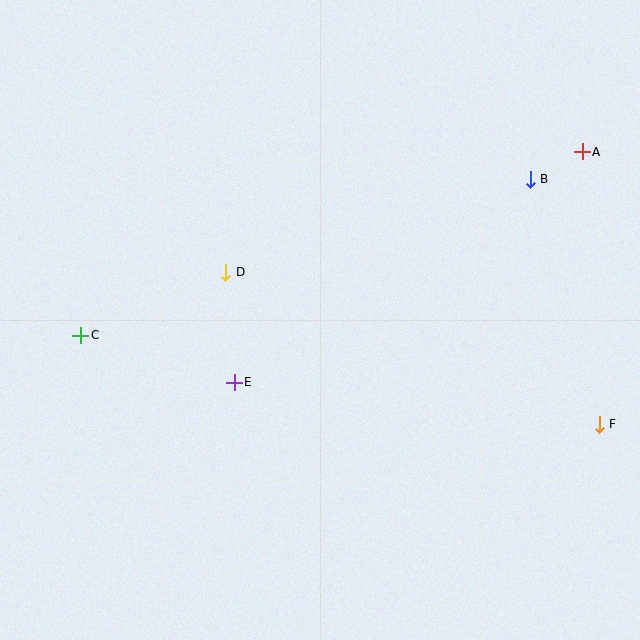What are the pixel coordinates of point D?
Point D is at (226, 272).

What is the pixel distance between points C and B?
The distance between C and B is 476 pixels.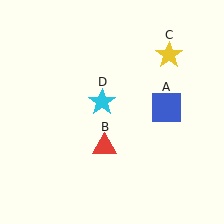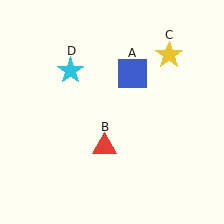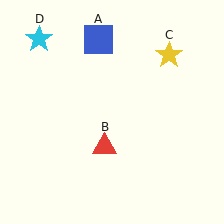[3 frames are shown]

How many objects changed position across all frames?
2 objects changed position: blue square (object A), cyan star (object D).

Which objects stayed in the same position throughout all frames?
Red triangle (object B) and yellow star (object C) remained stationary.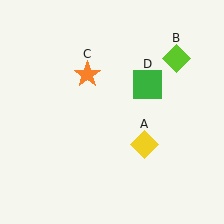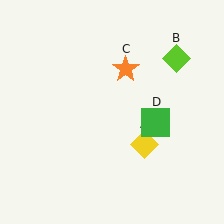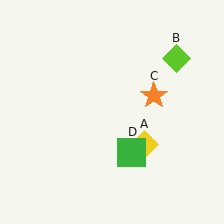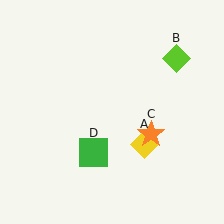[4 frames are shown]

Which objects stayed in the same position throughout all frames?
Yellow diamond (object A) and lime diamond (object B) remained stationary.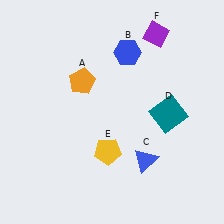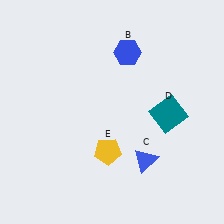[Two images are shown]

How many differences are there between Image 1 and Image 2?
There are 2 differences between the two images.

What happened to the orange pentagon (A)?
The orange pentagon (A) was removed in Image 2. It was in the top-left area of Image 1.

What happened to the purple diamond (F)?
The purple diamond (F) was removed in Image 2. It was in the top-right area of Image 1.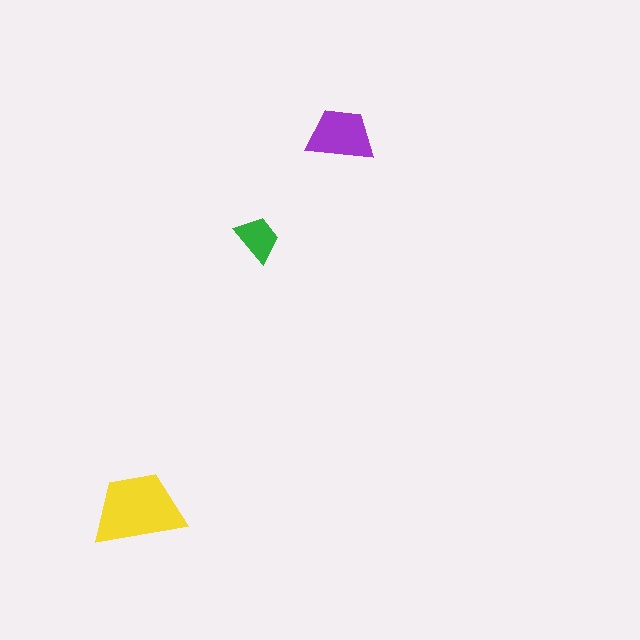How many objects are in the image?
There are 3 objects in the image.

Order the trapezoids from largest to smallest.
the yellow one, the purple one, the green one.